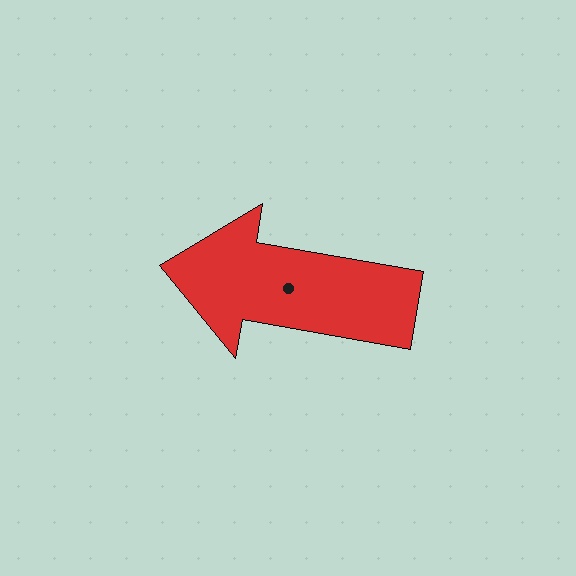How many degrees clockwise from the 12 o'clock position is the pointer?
Approximately 280 degrees.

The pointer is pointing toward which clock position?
Roughly 9 o'clock.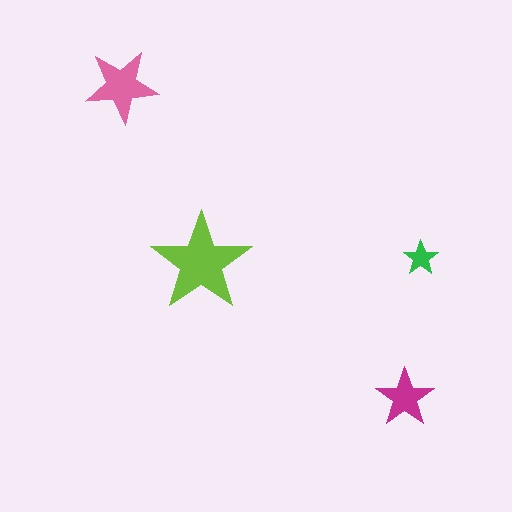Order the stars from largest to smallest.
the lime one, the pink one, the magenta one, the green one.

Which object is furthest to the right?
The green star is rightmost.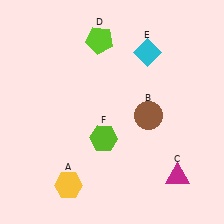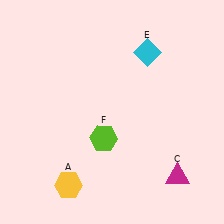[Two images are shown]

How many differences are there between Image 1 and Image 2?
There are 2 differences between the two images.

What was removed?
The lime pentagon (D), the brown circle (B) were removed in Image 2.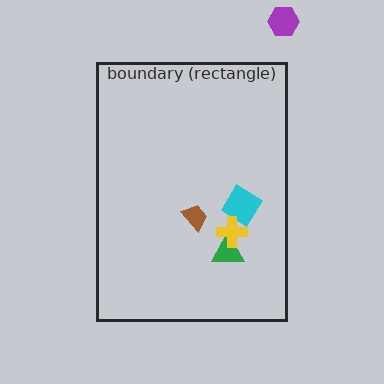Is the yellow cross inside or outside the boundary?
Inside.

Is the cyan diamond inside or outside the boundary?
Inside.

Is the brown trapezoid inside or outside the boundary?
Inside.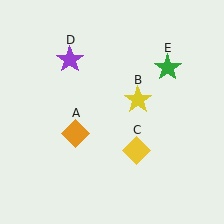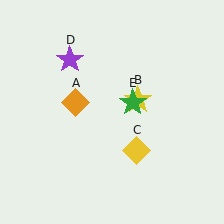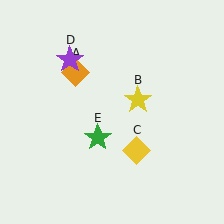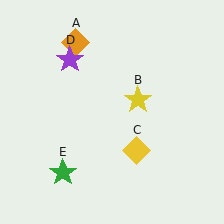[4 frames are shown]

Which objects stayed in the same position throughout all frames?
Yellow star (object B) and yellow diamond (object C) and purple star (object D) remained stationary.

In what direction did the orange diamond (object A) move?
The orange diamond (object A) moved up.